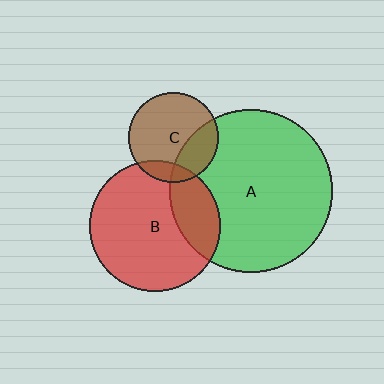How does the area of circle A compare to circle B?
Approximately 1.5 times.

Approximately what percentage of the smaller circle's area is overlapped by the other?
Approximately 25%.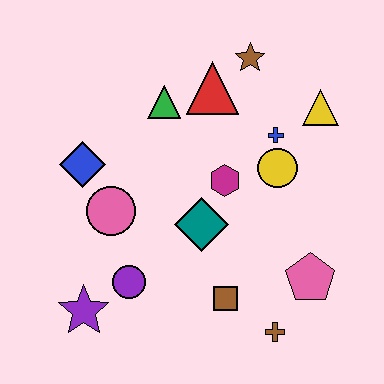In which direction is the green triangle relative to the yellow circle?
The green triangle is to the left of the yellow circle.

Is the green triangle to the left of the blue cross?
Yes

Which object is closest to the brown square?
The brown cross is closest to the brown square.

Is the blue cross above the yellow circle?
Yes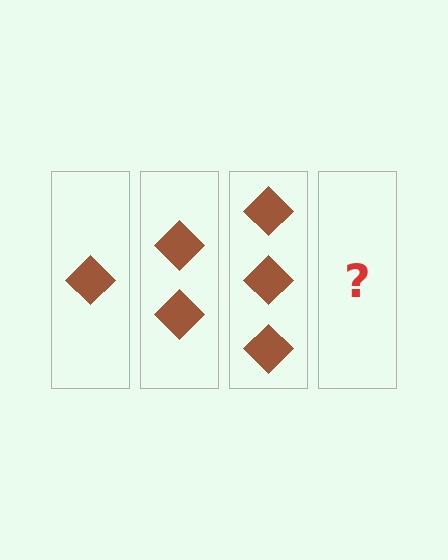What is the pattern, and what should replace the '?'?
The pattern is that each step adds one more diamond. The '?' should be 4 diamonds.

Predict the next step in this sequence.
The next step is 4 diamonds.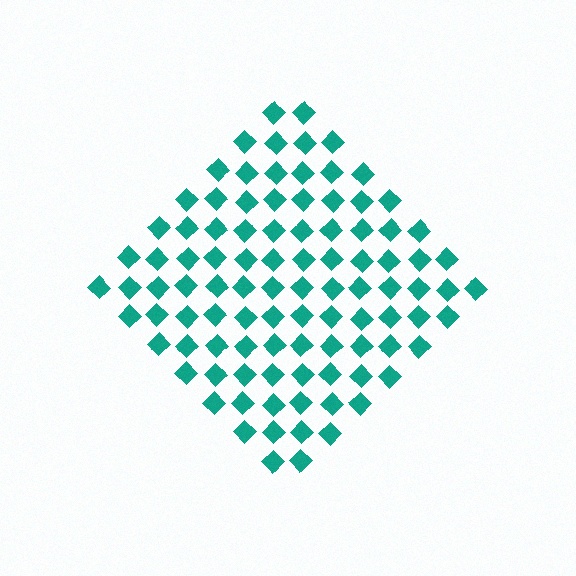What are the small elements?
The small elements are diamonds.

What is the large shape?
The large shape is a diamond.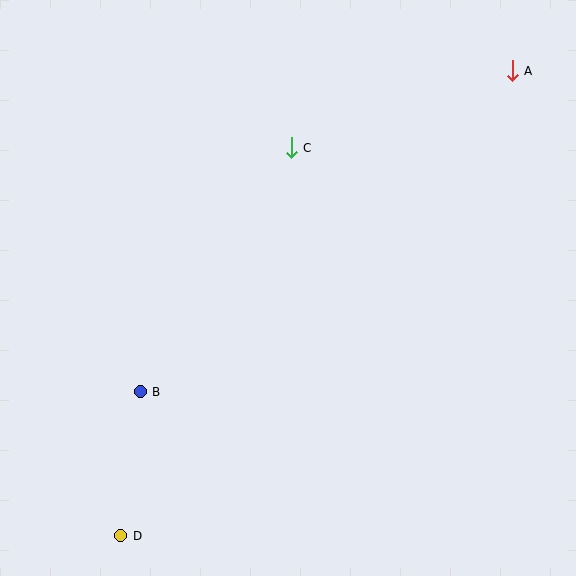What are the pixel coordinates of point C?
Point C is at (291, 148).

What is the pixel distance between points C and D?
The distance between C and D is 424 pixels.